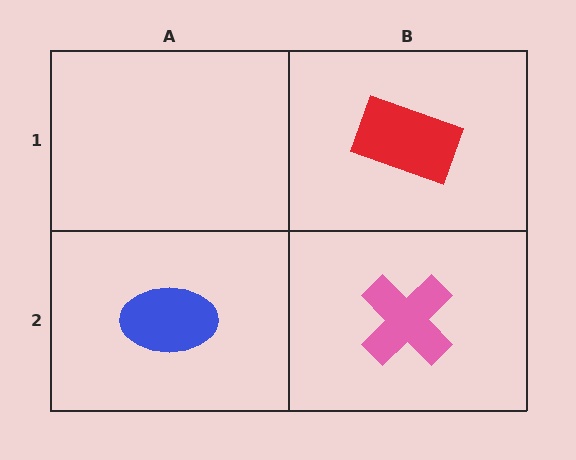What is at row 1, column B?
A red rectangle.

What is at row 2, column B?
A pink cross.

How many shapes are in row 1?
1 shape.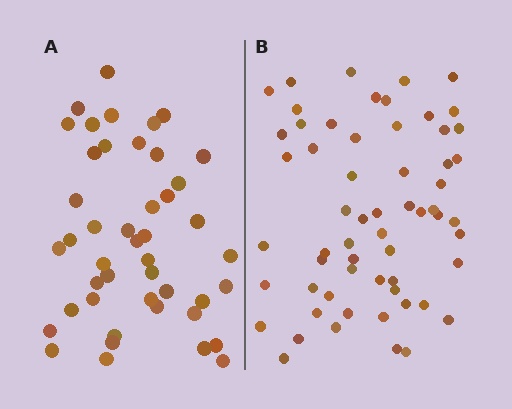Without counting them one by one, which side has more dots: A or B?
Region B (the right region) has more dots.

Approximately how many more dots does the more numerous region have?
Region B has approximately 15 more dots than region A.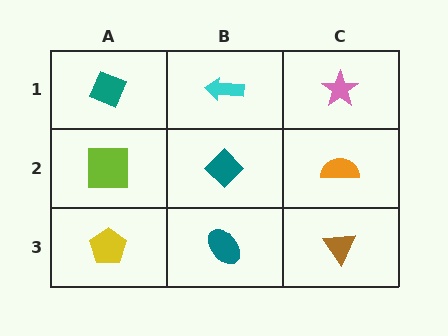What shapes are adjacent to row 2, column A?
A teal diamond (row 1, column A), a yellow pentagon (row 3, column A), a teal diamond (row 2, column B).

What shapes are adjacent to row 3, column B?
A teal diamond (row 2, column B), a yellow pentagon (row 3, column A), a brown triangle (row 3, column C).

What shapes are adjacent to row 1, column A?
A lime square (row 2, column A), a cyan arrow (row 1, column B).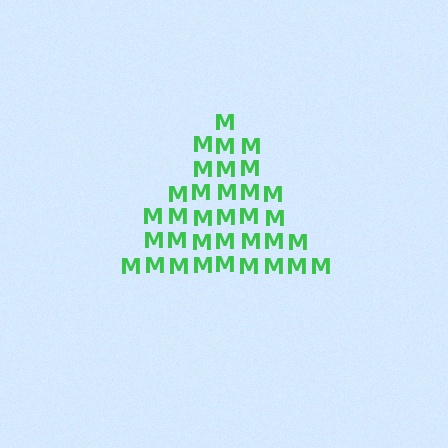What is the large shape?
The large shape is a triangle.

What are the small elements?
The small elements are letter M's.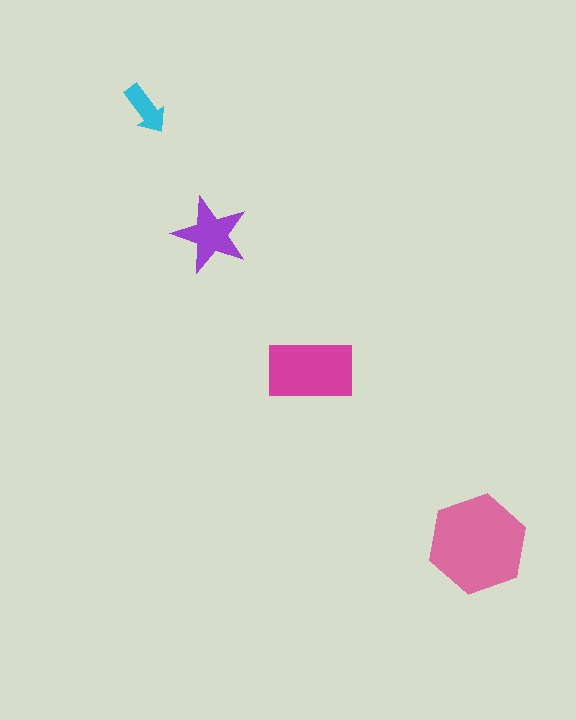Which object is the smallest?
The cyan arrow.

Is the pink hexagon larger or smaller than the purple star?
Larger.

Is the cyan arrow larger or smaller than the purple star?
Smaller.